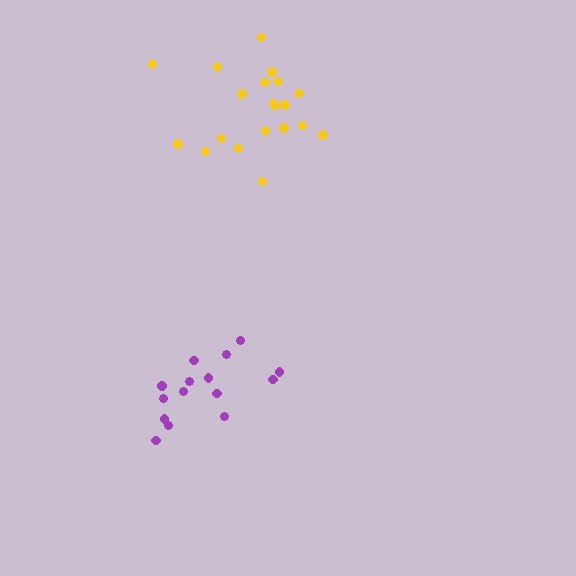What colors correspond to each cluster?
The clusters are colored: yellow, purple.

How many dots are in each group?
Group 1: 20 dots, Group 2: 15 dots (35 total).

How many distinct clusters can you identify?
There are 2 distinct clusters.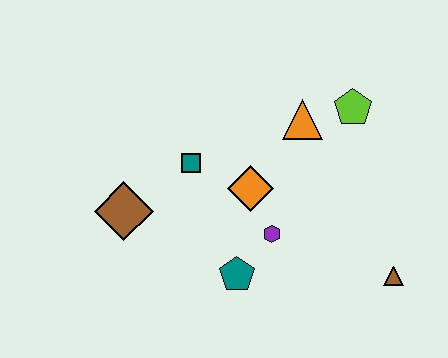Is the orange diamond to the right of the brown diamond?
Yes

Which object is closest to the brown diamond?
The teal square is closest to the brown diamond.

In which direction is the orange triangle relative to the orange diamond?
The orange triangle is above the orange diamond.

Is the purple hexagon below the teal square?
Yes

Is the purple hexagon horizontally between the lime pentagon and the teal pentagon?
Yes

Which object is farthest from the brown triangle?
The brown diamond is farthest from the brown triangle.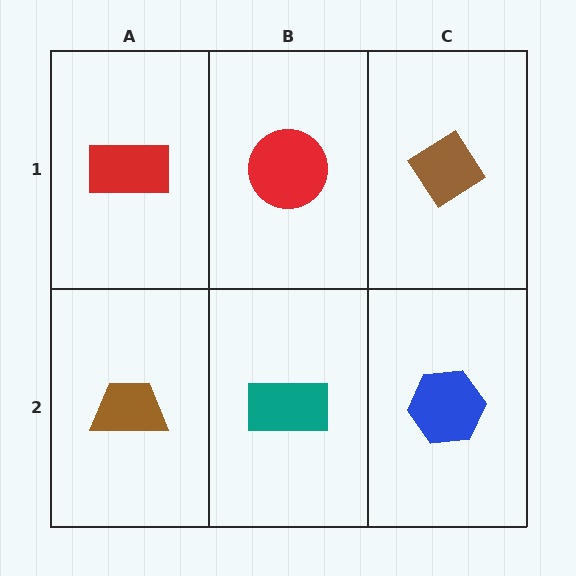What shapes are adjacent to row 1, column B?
A teal rectangle (row 2, column B), a red rectangle (row 1, column A), a brown diamond (row 1, column C).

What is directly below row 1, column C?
A blue hexagon.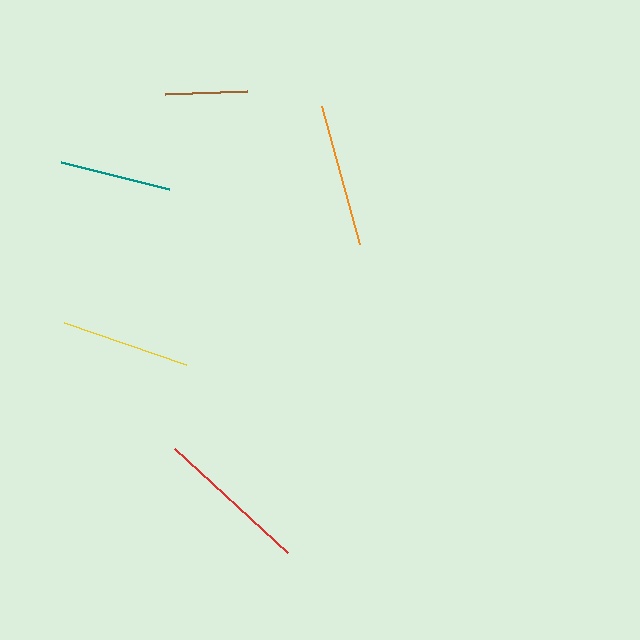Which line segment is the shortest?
The brown line is the shortest at approximately 82 pixels.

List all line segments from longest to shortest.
From longest to shortest: red, orange, yellow, teal, brown.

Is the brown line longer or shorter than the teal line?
The teal line is longer than the brown line.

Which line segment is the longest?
The red line is the longest at approximately 153 pixels.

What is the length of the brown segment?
The brown segment is approximately 82 pixels long.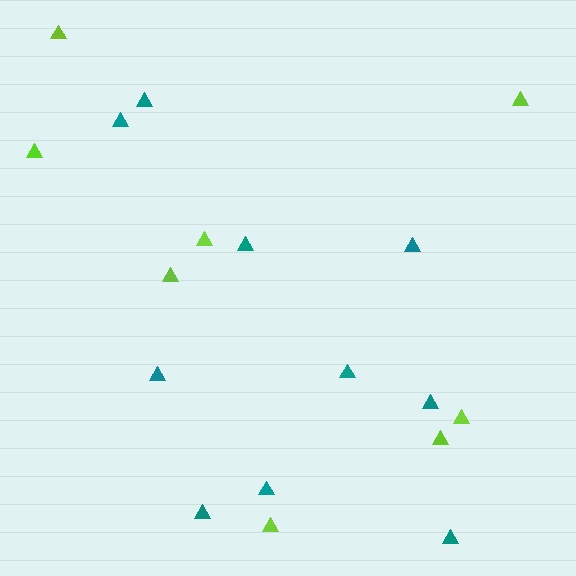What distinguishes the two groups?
There are 2 groups: one group of teal triangles (10) and one group of lime triangles (8).